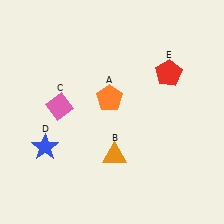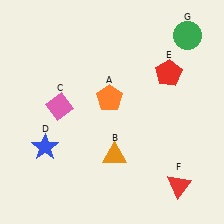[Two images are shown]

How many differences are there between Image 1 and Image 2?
There are 2 differences between the two images.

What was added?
A red triangle (F), a green circle (G) were added in Image 2.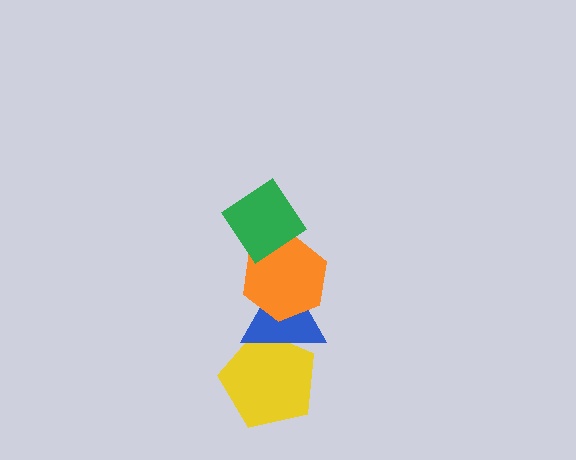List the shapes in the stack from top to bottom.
From top to bottom: the green diamond, the orange hexagon, the blue triangle, the yellow pentagon.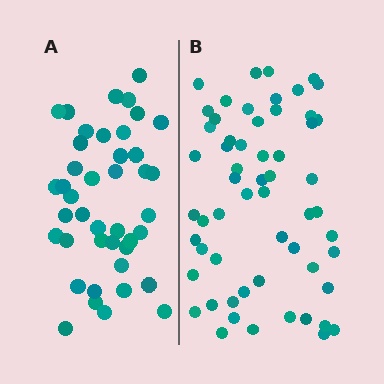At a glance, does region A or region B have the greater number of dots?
Region B (the right region) has more dots.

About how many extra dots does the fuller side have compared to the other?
Region B has approximately 15 more dots than region A.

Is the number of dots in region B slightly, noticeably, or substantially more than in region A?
Region B has noticeably more, but not dramatically so. The ratio is roughly 1.4 to 1.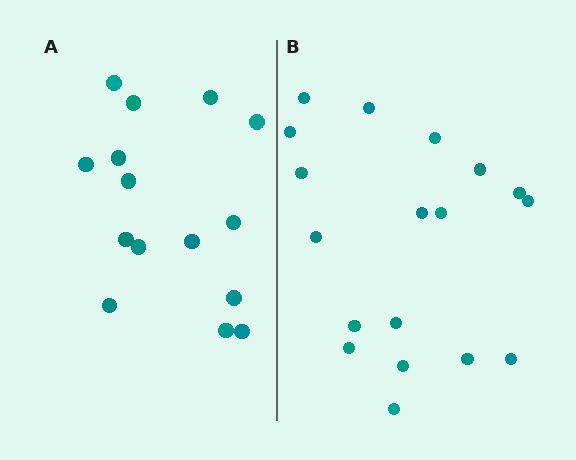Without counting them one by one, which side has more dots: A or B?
Region B (the right region) has more dots.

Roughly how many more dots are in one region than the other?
Region B has just a few more — roughly 2 or 3 more dots than region A.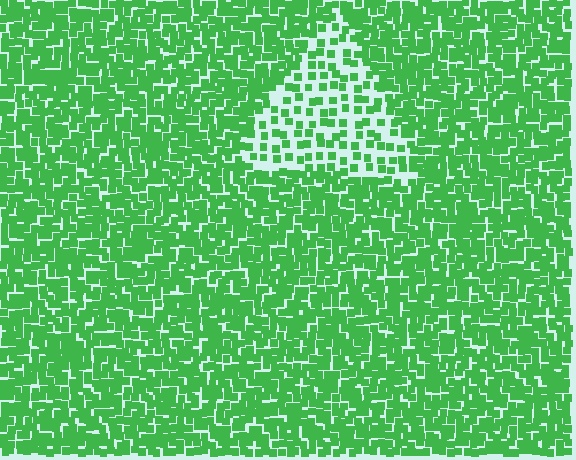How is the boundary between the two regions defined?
The boundary is defined by a change in element density (approximately 2.3x ratio). All elements are the same color, size, and shape.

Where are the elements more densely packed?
The elements are more densely packed outside the triangle boundary.